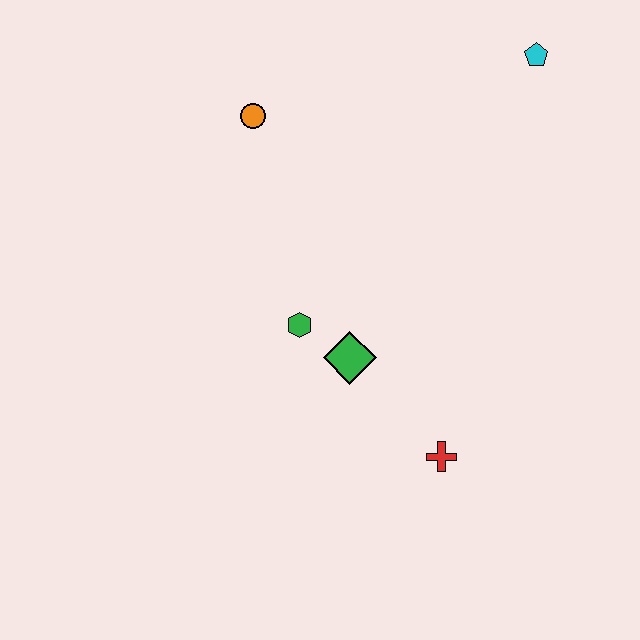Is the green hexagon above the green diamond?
Yes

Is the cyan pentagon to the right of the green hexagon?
Yes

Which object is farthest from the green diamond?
The cyan pentagon is farthest from the green diamond.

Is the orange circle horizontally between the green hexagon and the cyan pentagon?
No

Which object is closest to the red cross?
The green diamond is closest to the red cross.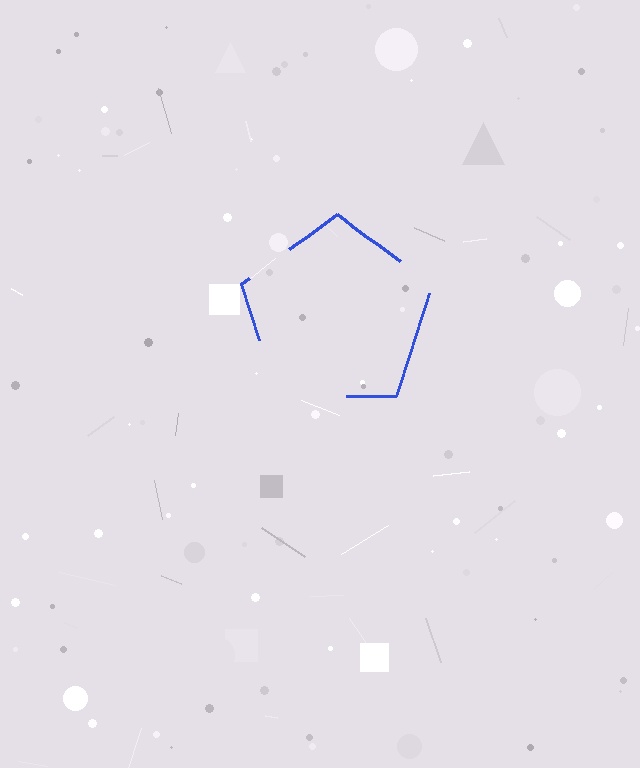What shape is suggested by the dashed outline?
The dashed outline suggests a pentagon.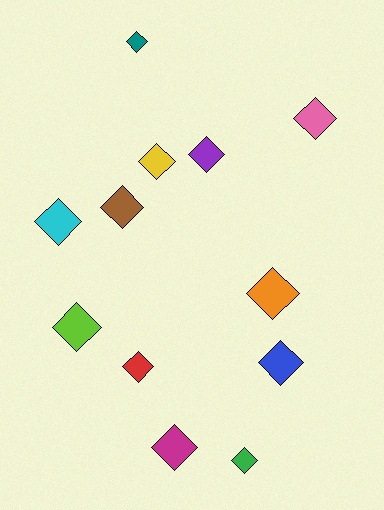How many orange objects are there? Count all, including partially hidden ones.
There is 1 orange object.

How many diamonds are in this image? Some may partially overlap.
There are 12 diamonds.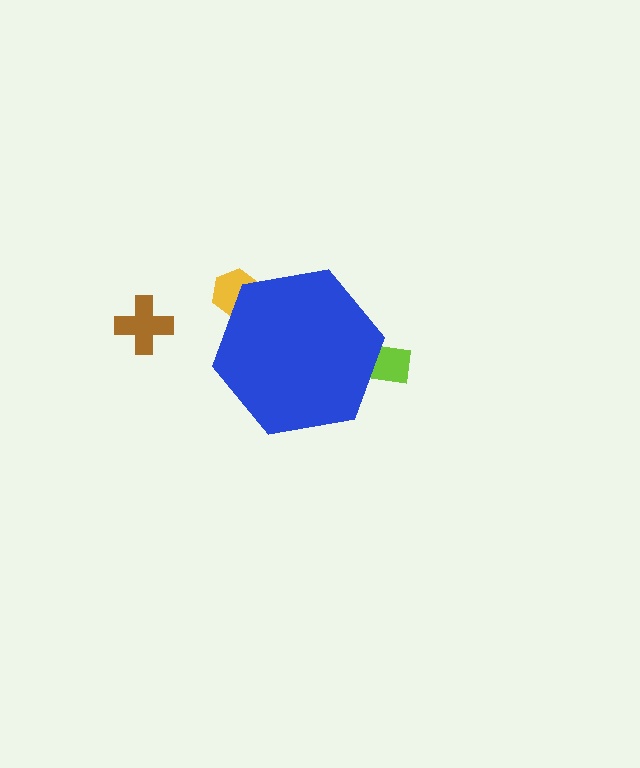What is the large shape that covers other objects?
A blue hexagon.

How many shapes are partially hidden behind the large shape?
2 shapes are partially hidden.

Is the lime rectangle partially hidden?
Yes, the lime rectangle is partially hidden behind the blue hexagon.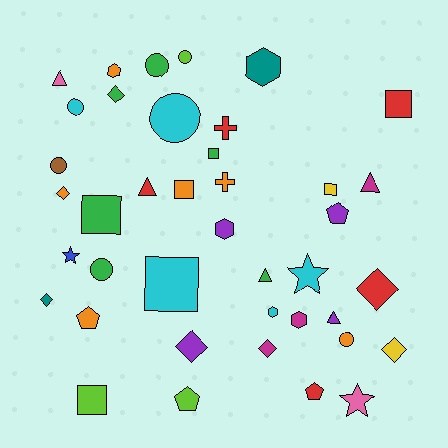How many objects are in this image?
There are 40 objects.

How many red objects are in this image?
There are 5 red objects.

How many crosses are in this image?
There are 2 crosses.